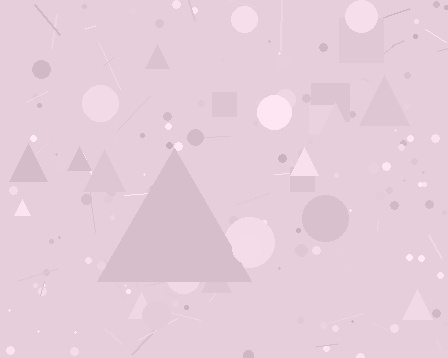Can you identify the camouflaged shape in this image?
The camouflaged shape is a triangle.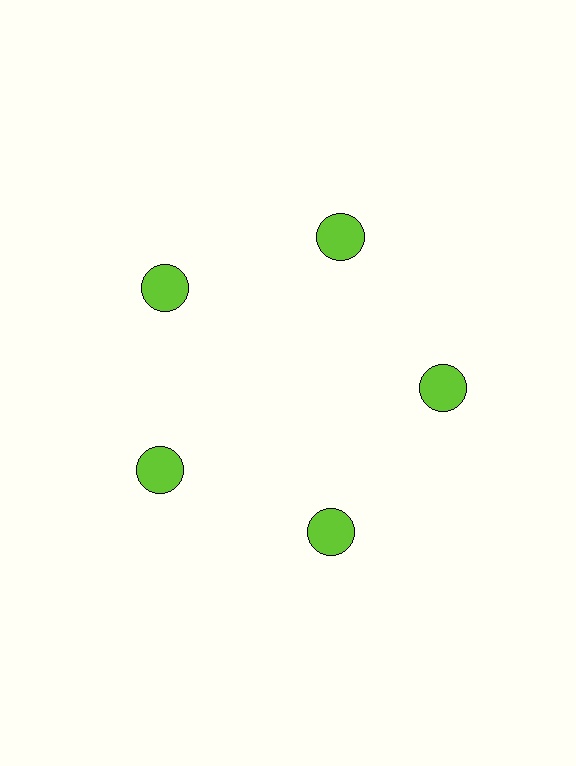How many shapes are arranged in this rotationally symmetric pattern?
There are 5 shapes, arranged in 5 groups of 1.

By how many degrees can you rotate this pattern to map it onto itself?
The pattern maps onto itself every 72 degrees of rotation.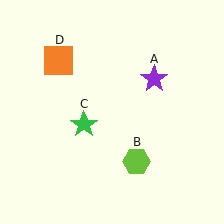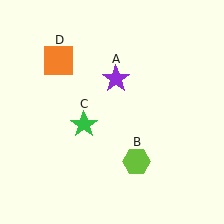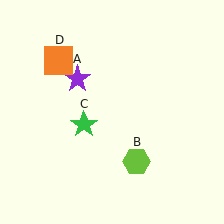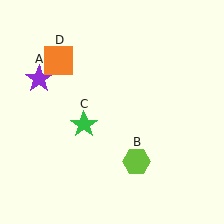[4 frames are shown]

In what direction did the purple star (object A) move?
The purple star (object A) moved left.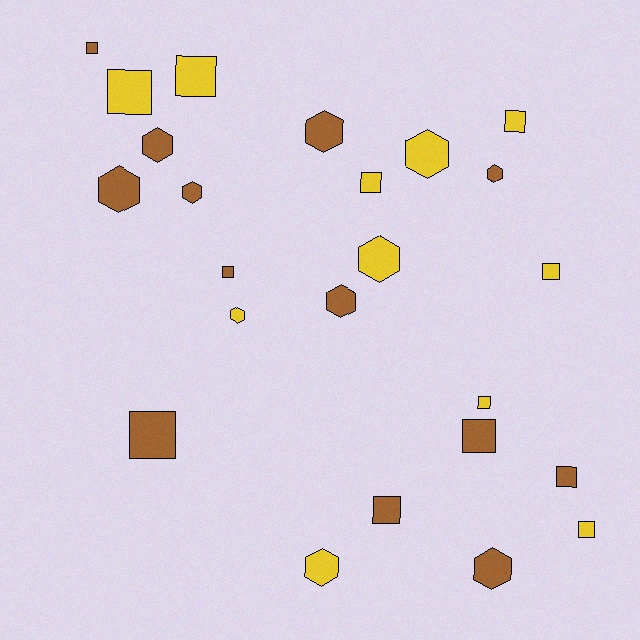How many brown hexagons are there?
There are 7 brown hexagons.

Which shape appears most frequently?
Square, with 13 objects.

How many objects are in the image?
There are 24 objects.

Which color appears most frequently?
Brown, with 13 objects.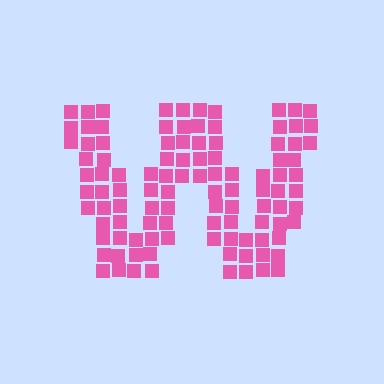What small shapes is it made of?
It is made of small squares.